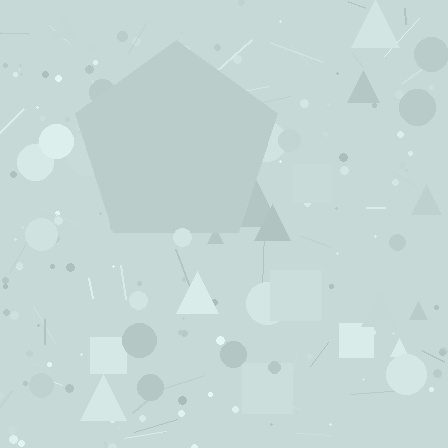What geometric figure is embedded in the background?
A pentagon is embedded in the background.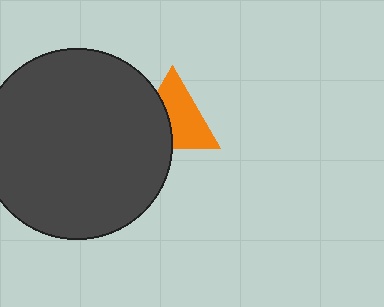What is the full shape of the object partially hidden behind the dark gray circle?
The partially hidden object is an orange triangle.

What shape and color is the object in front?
The object in front is a dark gray circle.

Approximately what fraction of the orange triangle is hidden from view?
Roughly 39% of the orange triangle is hidden behind the dark gray circle.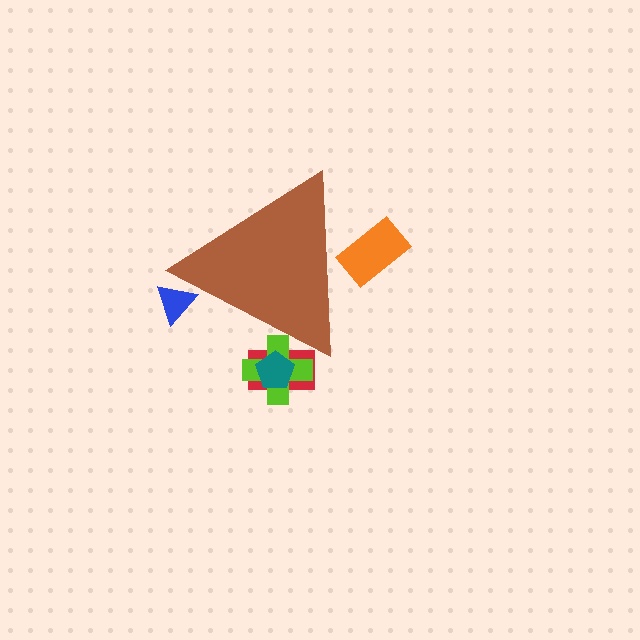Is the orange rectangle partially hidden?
Yes, the orange rectangle is partially hidden behind the brown triangle.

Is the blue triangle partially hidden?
Yes, the blue triangle is partially hidden behind the brown triangle.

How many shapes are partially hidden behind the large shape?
5 shapes are partially hidden.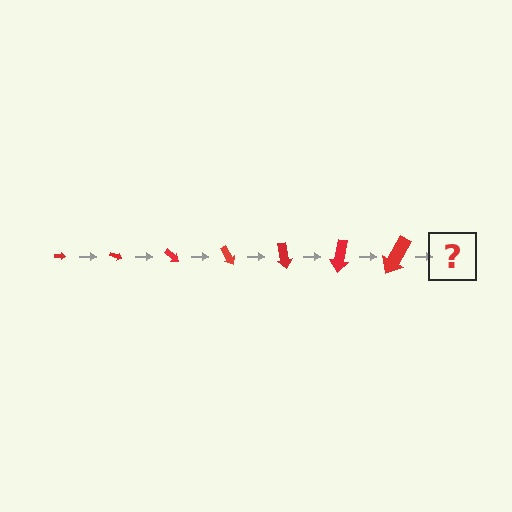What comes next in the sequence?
The next element should be an arrow, larger than the previous one and rotated 140 degrees from the start.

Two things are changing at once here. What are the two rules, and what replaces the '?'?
The two rules are that the arrow grows larger each step and it rotates 20 degrees each step. The '?' should be an arrow, larger than the previous one and rotated 140 degrees from the start.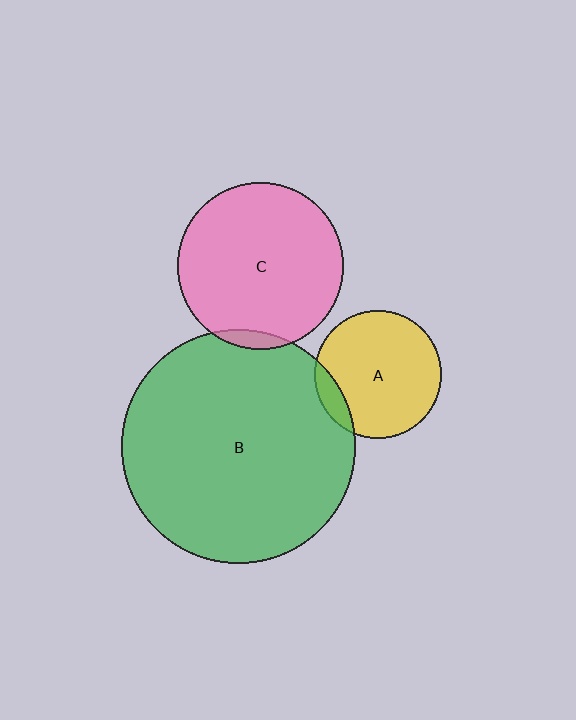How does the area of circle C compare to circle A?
Approximately 1.7 times.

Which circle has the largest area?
Circle B (green).